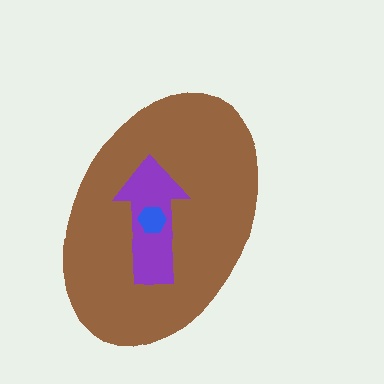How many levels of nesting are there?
3.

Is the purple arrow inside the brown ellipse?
Yes.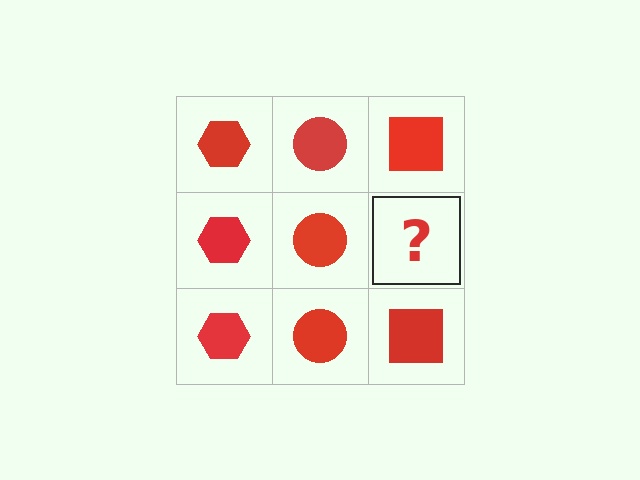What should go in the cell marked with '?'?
The missing cell should contain a red square.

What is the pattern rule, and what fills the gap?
The rule is that each column has a consistent shape. The gap should be filled with a red square.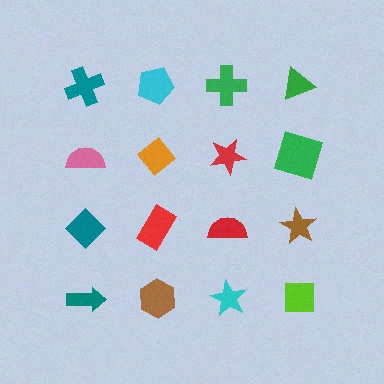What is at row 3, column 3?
A red semicircle.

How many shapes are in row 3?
4 shapes.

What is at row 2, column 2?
An orange diamond.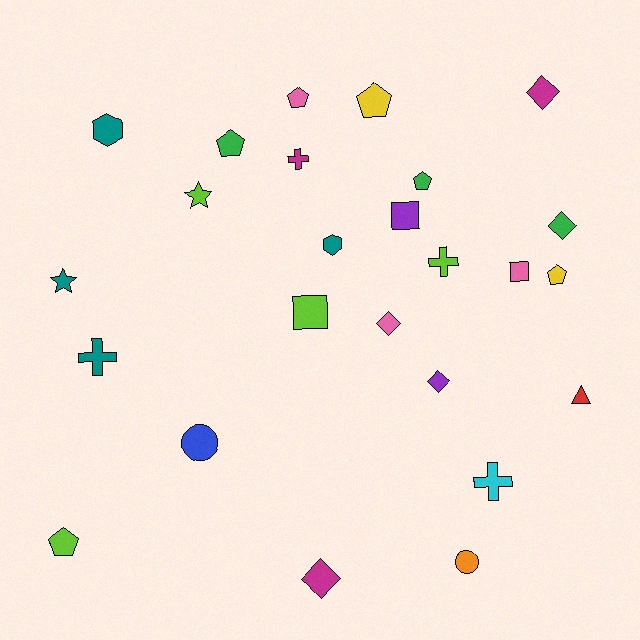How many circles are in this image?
There are 2 circles.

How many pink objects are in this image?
There are 3 pink objects.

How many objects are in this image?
There are 25 objects.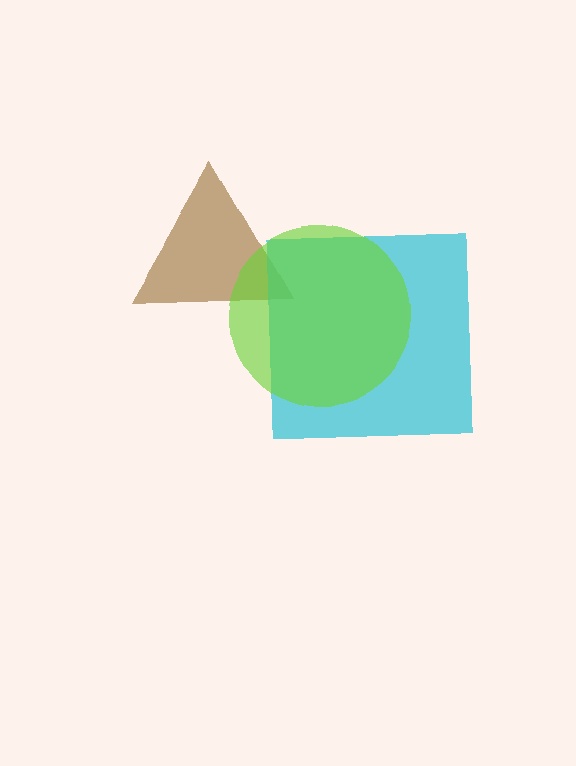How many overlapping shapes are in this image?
There are 3 overlapping shapes in the image.